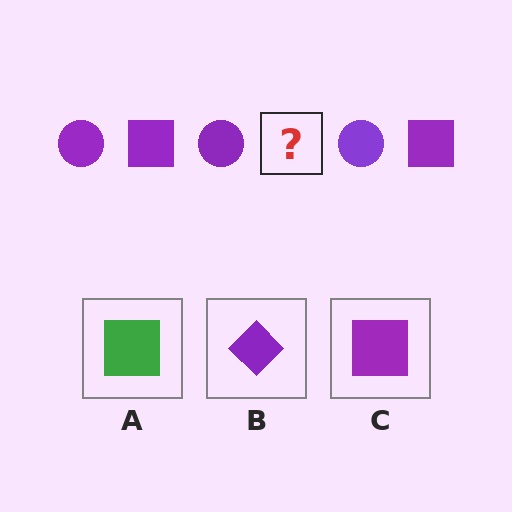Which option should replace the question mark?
Option C.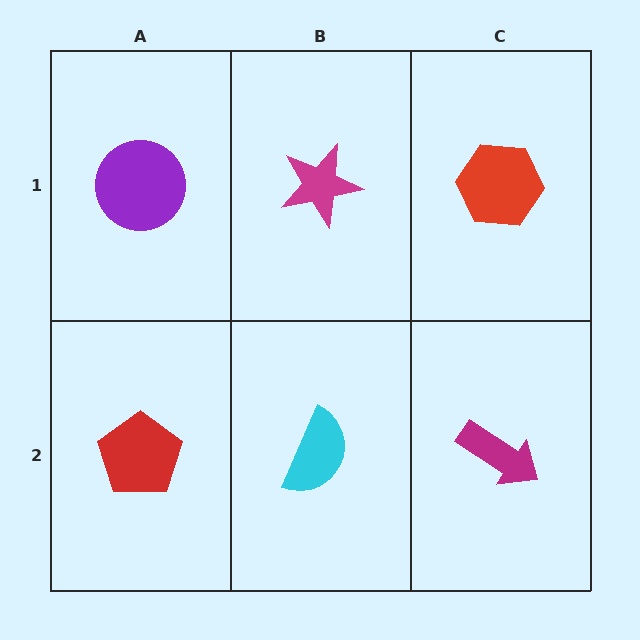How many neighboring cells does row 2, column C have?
2.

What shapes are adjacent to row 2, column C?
A red hexagon (row 1, column C), a cyan semicircle (row 2, column B).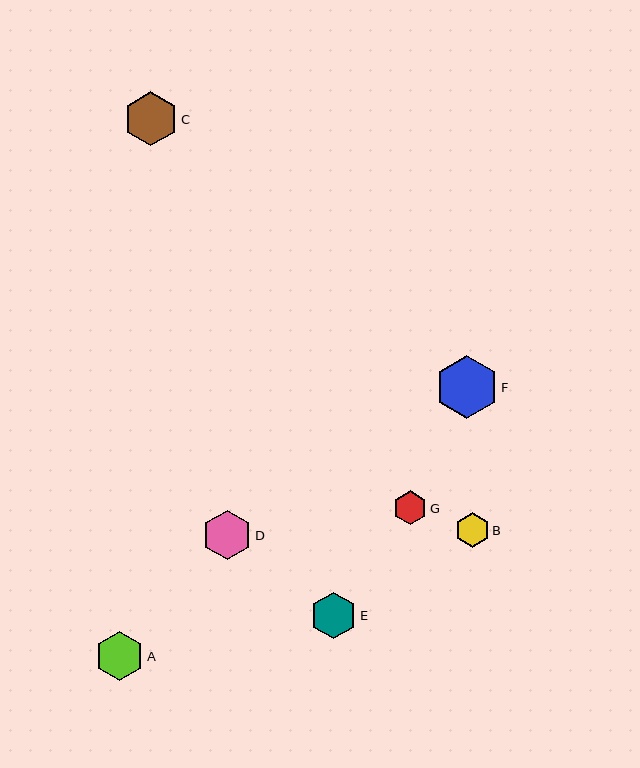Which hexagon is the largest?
Hexagon F is the largest with a size of approximately 63 pixels.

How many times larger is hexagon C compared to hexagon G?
Hexagon C is approximately 1.6 times the size of hexagon G.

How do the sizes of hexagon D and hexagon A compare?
Hexagon D and hexagon A are approximately the same size.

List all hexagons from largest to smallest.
From largest to smallest: F, C, D, A, E, B, G.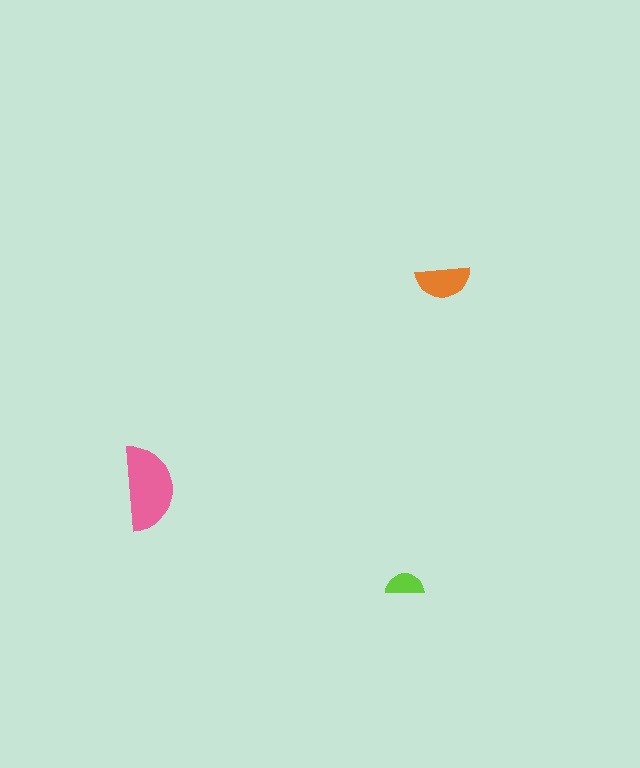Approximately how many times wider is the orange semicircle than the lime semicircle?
About 1.5 times wider.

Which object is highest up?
The orange semicircle is topmost.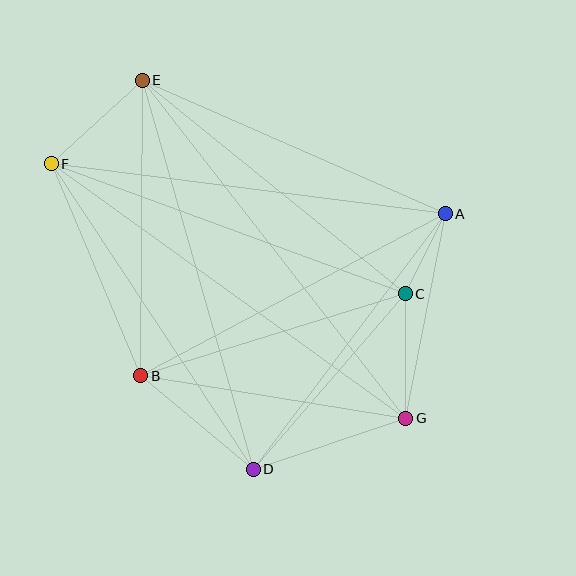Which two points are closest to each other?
Points A and C are closest to each other.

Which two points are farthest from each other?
Points F and G are farthest from each other.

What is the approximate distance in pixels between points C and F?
The distance between C and F is approximately 377 pixels.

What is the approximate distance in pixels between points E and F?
The distance between E and F is approximately 123 pixels.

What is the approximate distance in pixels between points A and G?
The distance between A and G is approximately 208 pixels.